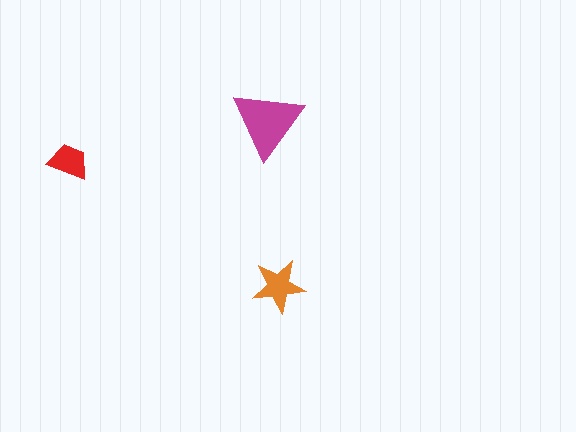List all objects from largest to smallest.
The magenta triangle, the orange star, the red trapezoid.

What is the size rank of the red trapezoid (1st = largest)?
3rd.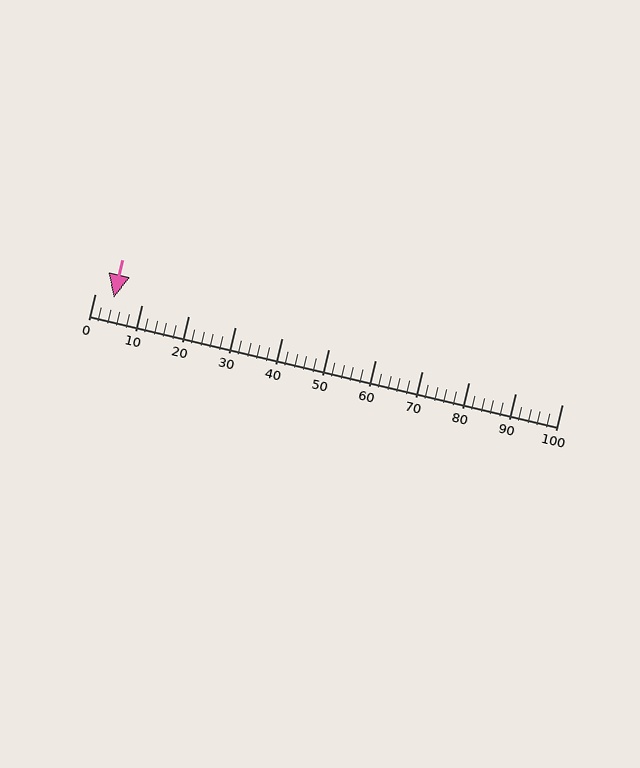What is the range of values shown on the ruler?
The ruler shows values from 0 to 100.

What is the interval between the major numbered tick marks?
The major tick marks are spaced 10 units apart.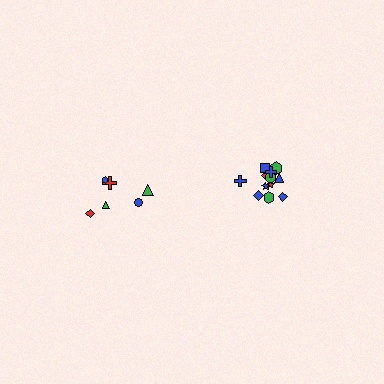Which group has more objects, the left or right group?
The right group.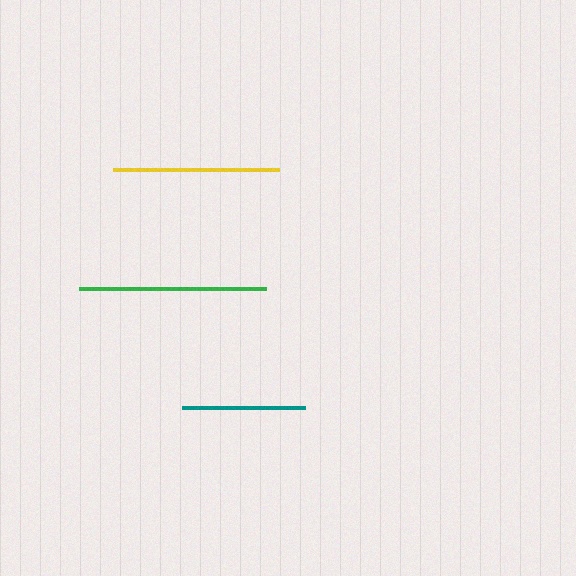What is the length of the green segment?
The green segment is approximately 187 pixels long.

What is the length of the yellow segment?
The yellow segment is approximately 167 pixels long.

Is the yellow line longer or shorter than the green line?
The green line is longer than the yellow line.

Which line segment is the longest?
The green line is the longest at approximately 187 pixels.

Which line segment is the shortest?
The teal line is the shortest at approximately 123 pixels.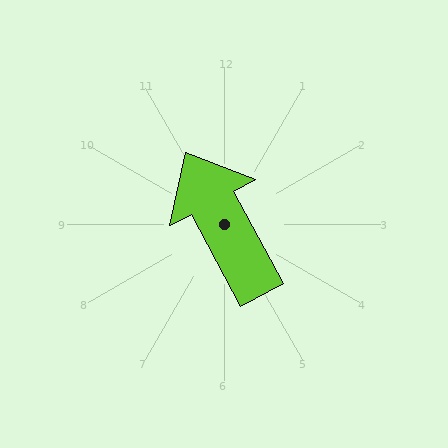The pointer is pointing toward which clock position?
Roughly 11 o'clock.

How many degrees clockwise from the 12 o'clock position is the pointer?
Approximately 332 degrees.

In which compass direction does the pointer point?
Northwest.